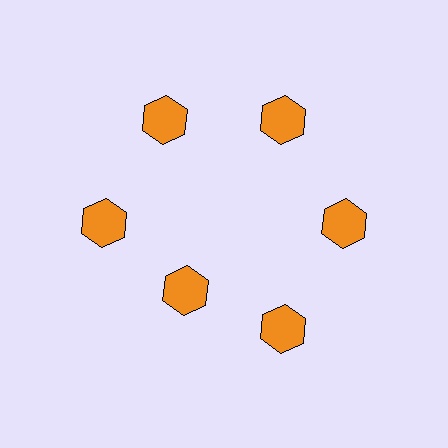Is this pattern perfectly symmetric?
No. The 6 orange hexagons are arranged in a ring, but one element near the 7 o'clock position is pulled inward toward the center, breaking the 6-fold rotational symmetry.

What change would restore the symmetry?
The symmetry would be restored by moving it outward, back onto the ring so that all 6 hexagons sit at equal angles and equal distance from the center.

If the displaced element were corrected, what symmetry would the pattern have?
It would have 6-fold rotational symmetry — the pattern would map onto itself every 60 degrees.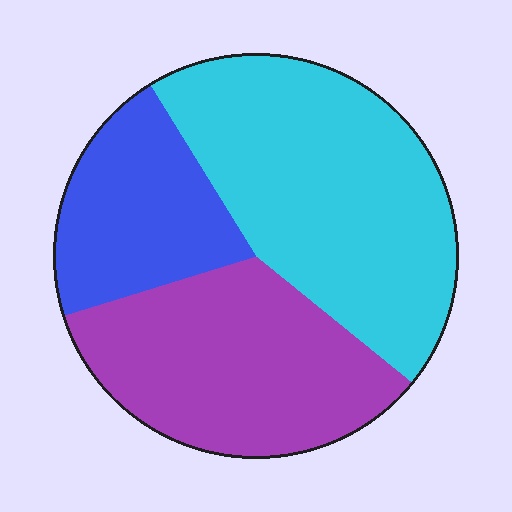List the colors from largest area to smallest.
From largest to smallest: cyan, purple, blue.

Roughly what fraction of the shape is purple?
Purple takes up about one third (1/3) of the shape.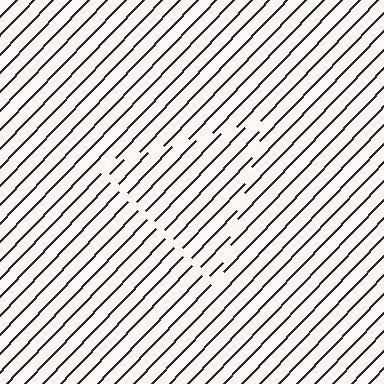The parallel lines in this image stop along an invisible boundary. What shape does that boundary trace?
An illusory triangle. The interior of the shape contains the same grating, shifted by half a period — the contour is defined by the phase discontinuity where line-ends from the inner and outer gratings abut.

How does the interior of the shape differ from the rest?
The interior of the shape contains the same grating, shifted by half a period — the contour is defined by the phase discontinuity where line-ends from the inner and outer gratings abut.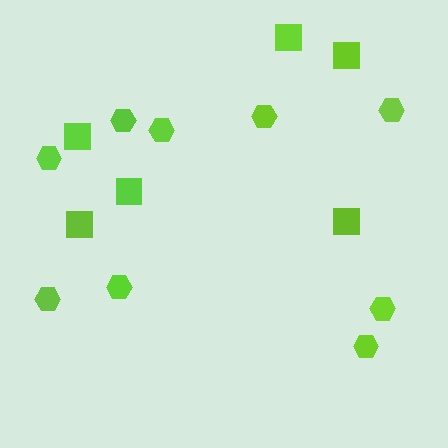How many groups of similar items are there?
There are 2 groups: one group of hexagons (9) and one group of squares (6).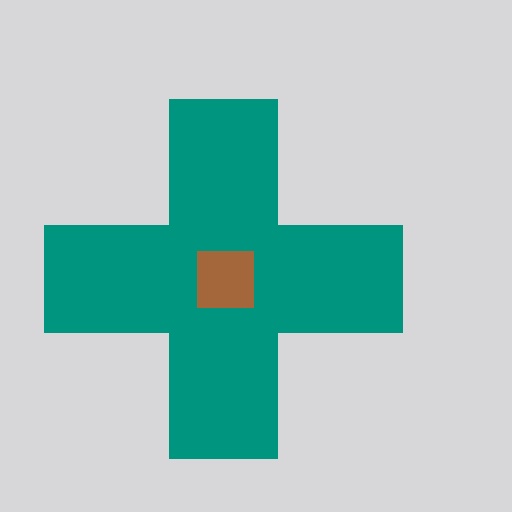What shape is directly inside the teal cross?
The brown square.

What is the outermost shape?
The teal cross.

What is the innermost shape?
The brown square.